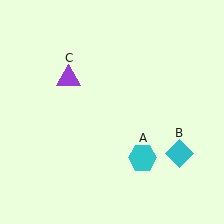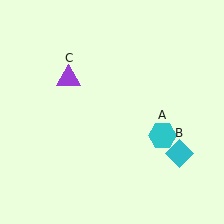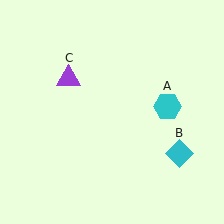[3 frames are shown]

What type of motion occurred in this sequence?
The cyan hexagon (object A) rotated counterclockwise around the center of the scene.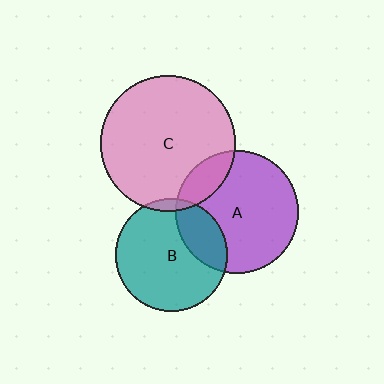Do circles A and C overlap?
Yes.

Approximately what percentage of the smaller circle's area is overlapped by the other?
Approximately 15%.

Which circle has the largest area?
Circle C (pink).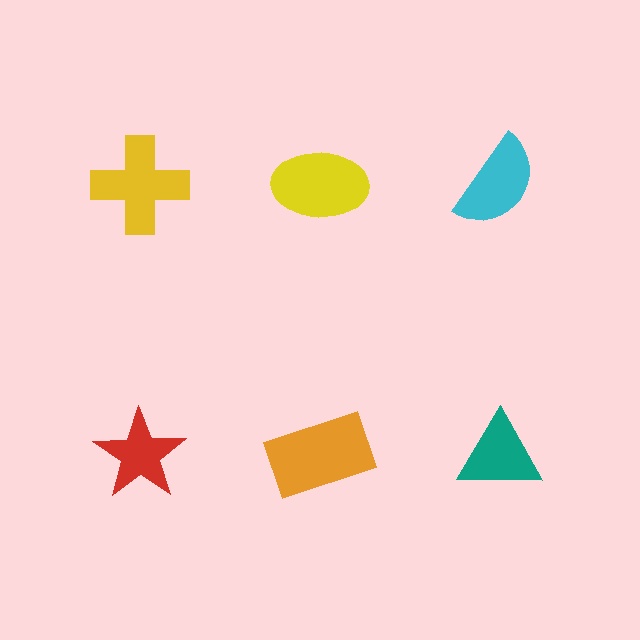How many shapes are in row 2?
3 shapes.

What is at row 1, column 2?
A yellow ellipse.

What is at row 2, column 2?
An orange rectangle.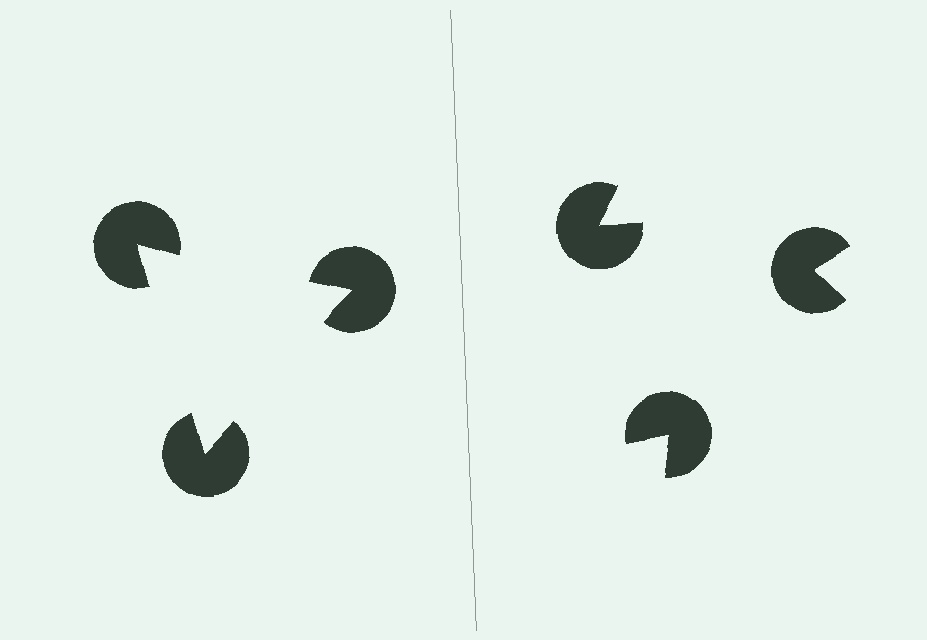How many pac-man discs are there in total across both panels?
6 — 3 on each side.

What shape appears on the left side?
An illusory triangle.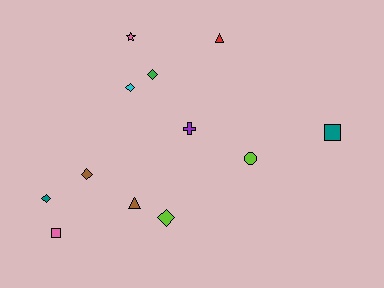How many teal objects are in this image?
There are 2 teal objects.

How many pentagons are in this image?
There are no pentagons.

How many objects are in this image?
There are 12 objects.